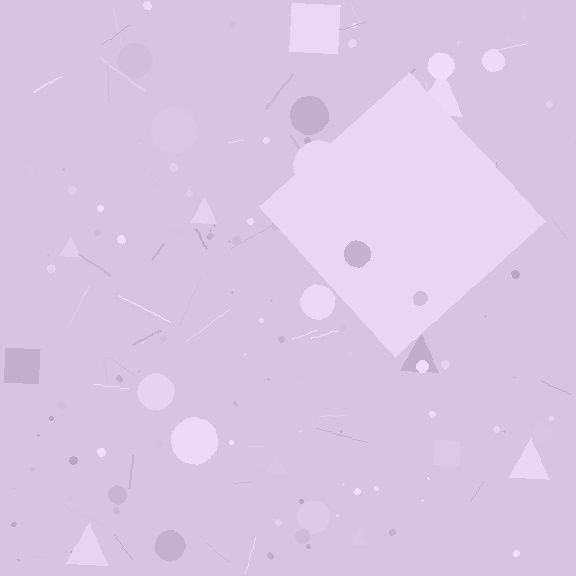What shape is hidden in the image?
A diamond is hidden in the image.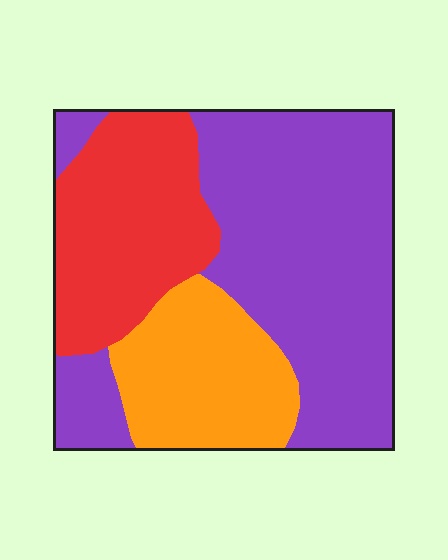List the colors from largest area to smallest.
From largest to smallest: purple, red, orange.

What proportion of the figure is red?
Red covers about 25% of the figure.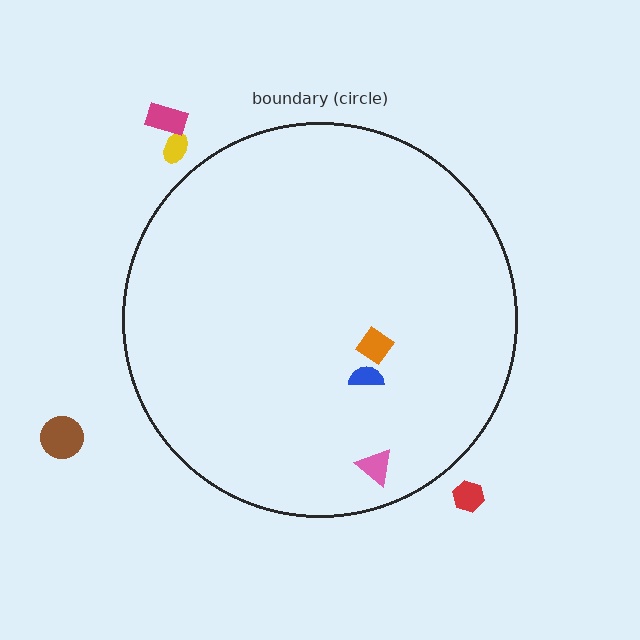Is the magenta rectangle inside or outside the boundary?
Outside.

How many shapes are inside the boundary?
3 inside, 4 outside.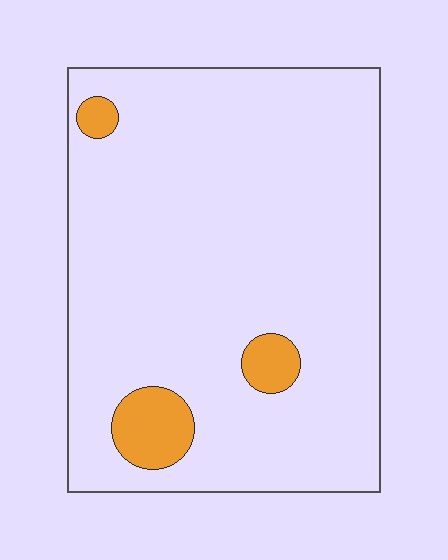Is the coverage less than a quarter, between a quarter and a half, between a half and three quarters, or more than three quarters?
Less than a quarter.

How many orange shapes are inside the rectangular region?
3.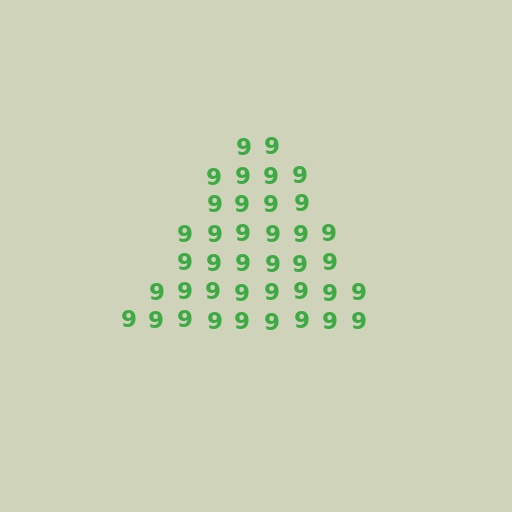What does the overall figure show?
The overall figure shows a triangle.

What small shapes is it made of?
It is made of small digit 9's.